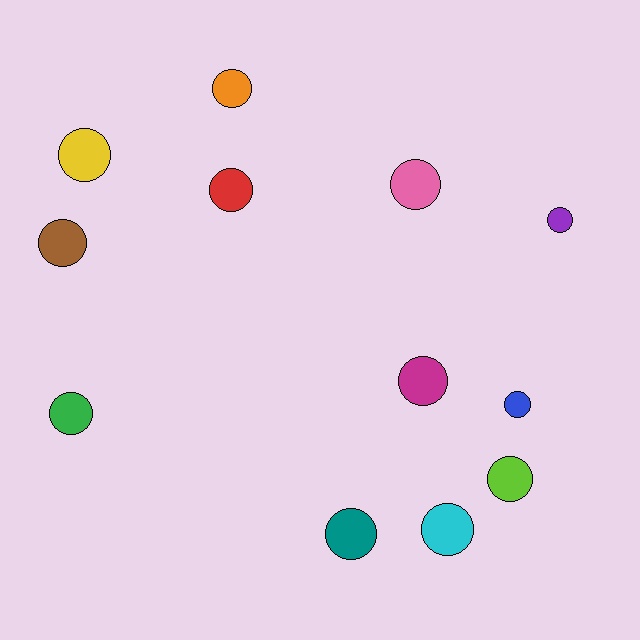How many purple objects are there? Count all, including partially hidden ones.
There is 1 purple object.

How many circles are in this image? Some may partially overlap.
There are 12 circles.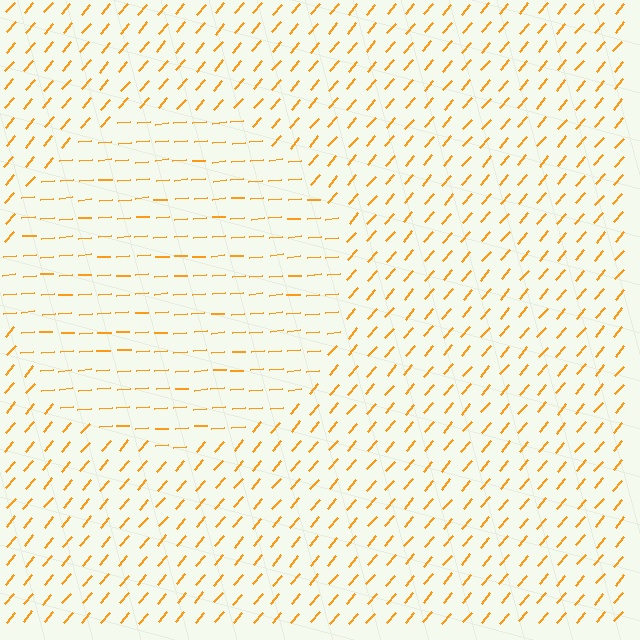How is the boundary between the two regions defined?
The boundary is defined purely by a change in line orientation (approximately 45 degrees difference). All lines are the same color and thickness.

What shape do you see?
I see a circle.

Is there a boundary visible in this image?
Yes, there is a texture boundary formed by a change in line orientation.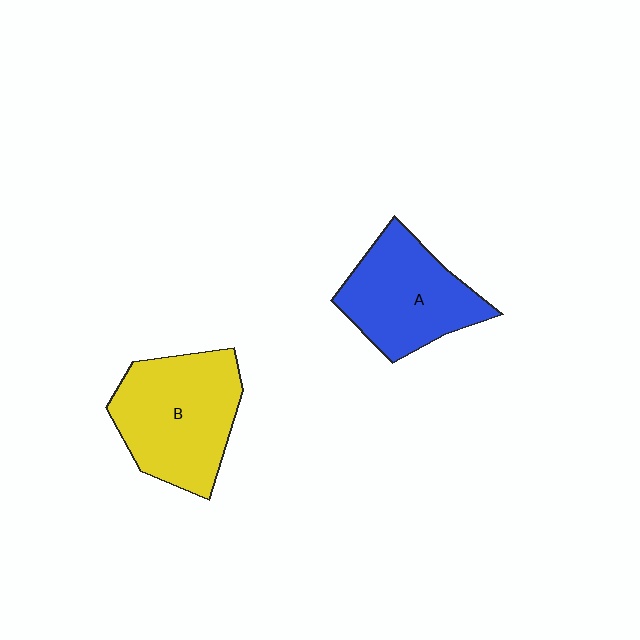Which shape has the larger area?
Shape B (yellow).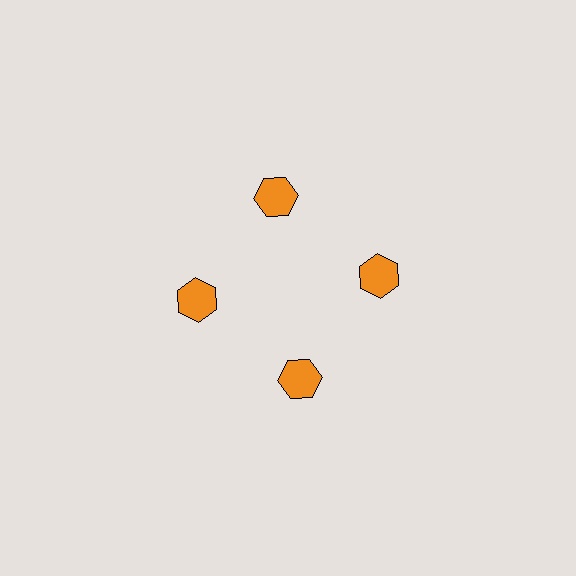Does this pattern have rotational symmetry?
Yes, this pattern has 4-fold rotational symmetry. It looks the same after rotating 90 degrees around the center.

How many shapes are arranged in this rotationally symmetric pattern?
There are 4 shapes, arranged in 4 groups of 1.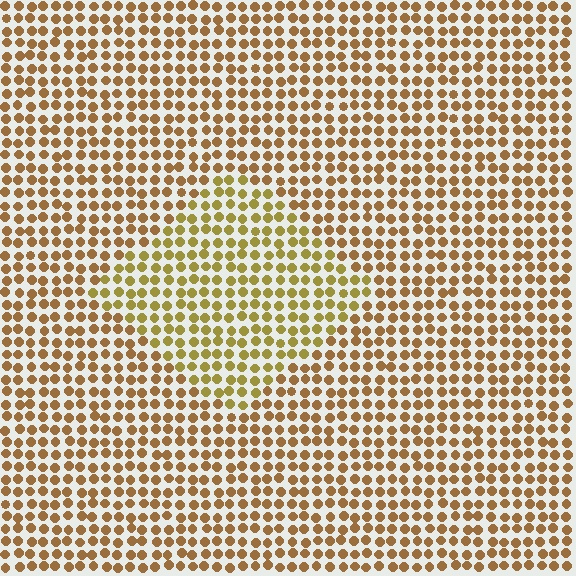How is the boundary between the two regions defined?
The boundary is defined purely by a slight shift in hue (about 24 degrees). Spacing, size, and orientation are identical on both sides.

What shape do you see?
I see a diamond.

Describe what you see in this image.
The image is filled with small brown elements in a uniform arrangement. A diamond-shaped region is visible where the elements are tinted to a slightly different hue, forming a subtle color boundary.